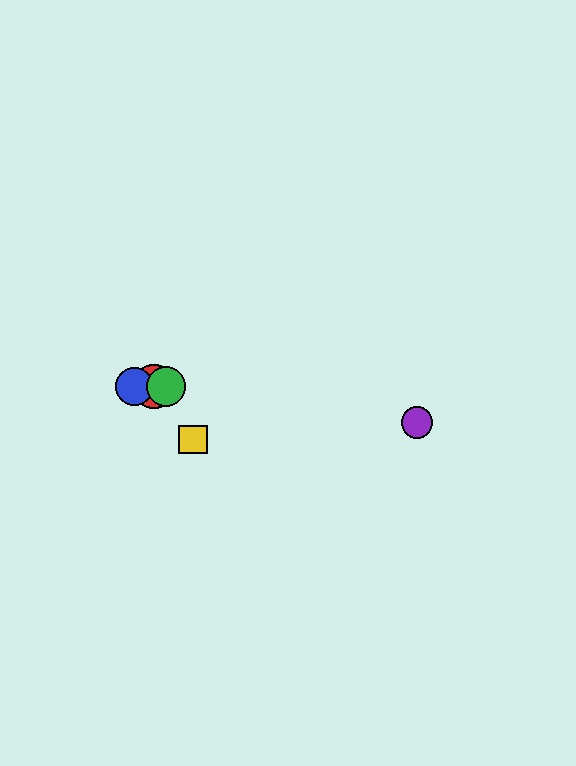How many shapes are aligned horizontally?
3 shapes (the red circle, the blue circle, the green circle) are aligned horizontally.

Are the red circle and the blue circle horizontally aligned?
Yes, both are at y≈386.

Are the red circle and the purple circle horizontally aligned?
No, the red circle is at y≈386 and the purple circle is at y≈423.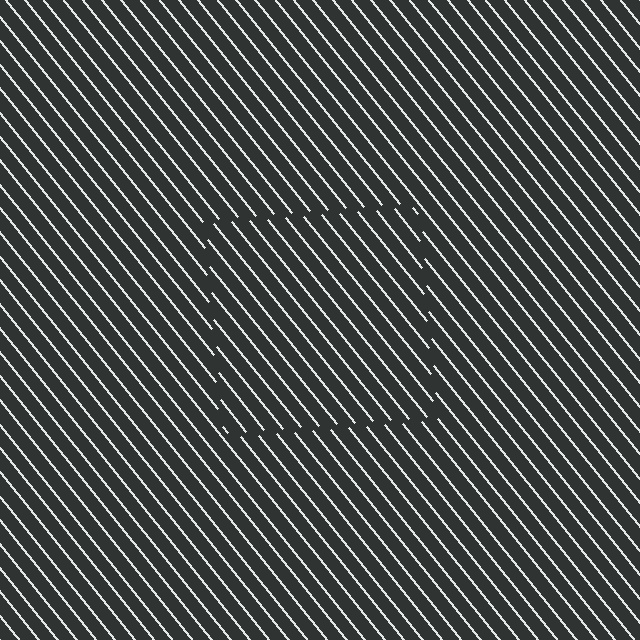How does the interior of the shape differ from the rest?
The interior of the shape contains the same grating, shifted by half a period — the contour is defined by the phase discontinuity where line-ends from the inner and outer gratings abut.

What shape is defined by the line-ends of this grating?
An illusory square. The interior of the shape contains the same grating, shifted by half a period — the contour is defined by the phase discontinuity where line-ends from the inner and outer gratings abut.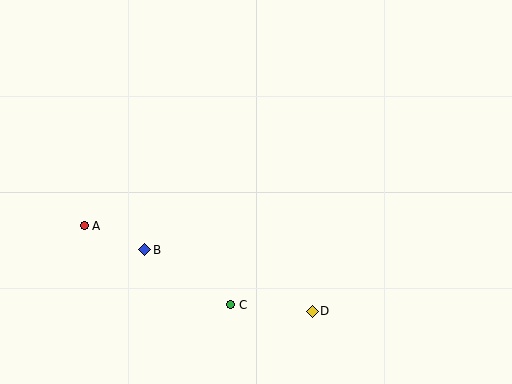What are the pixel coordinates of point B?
Point B is at (145, 250).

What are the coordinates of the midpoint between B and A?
The midpoint between B and A is at (115, 238).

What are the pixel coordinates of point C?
Point C is at (231, 305).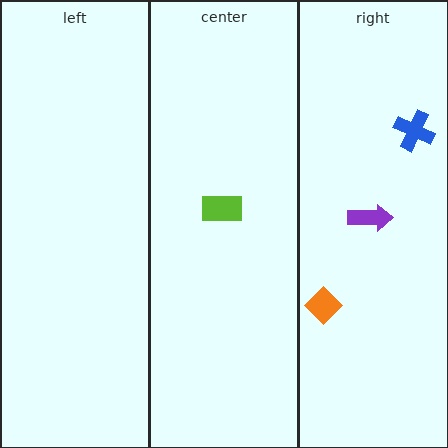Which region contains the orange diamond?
The right region.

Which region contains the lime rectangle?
The center region.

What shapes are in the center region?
The lime rectangle.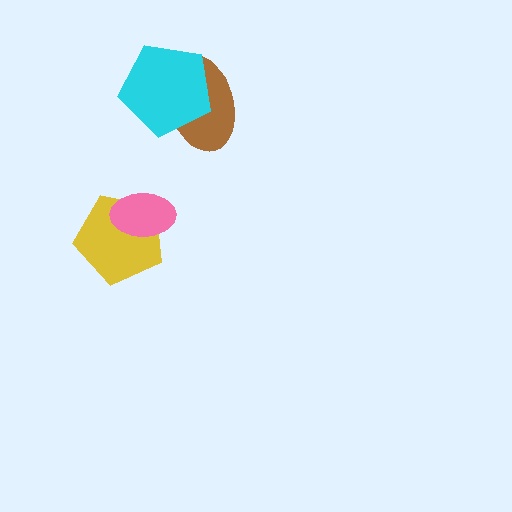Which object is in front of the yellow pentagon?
The pink ellipse is in front of the yellow pentagon.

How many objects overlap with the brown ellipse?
1 object overlaps with the brown ellipse.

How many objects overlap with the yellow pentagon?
1 object overlaps with the yellow pentagon.